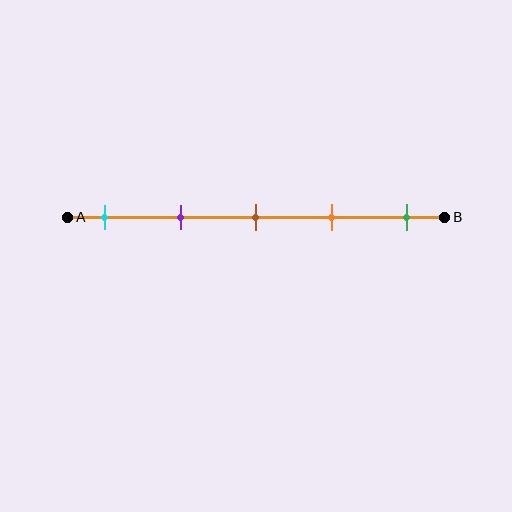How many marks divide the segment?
There are 5 marks dividing the segment.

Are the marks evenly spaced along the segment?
Yes, the marks are approximately evenly spaced.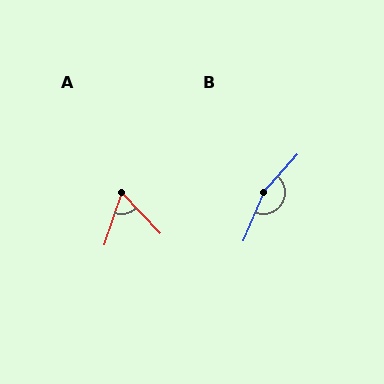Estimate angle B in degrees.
Approximately 161 degrees.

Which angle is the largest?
B, at approximately 161 degrees.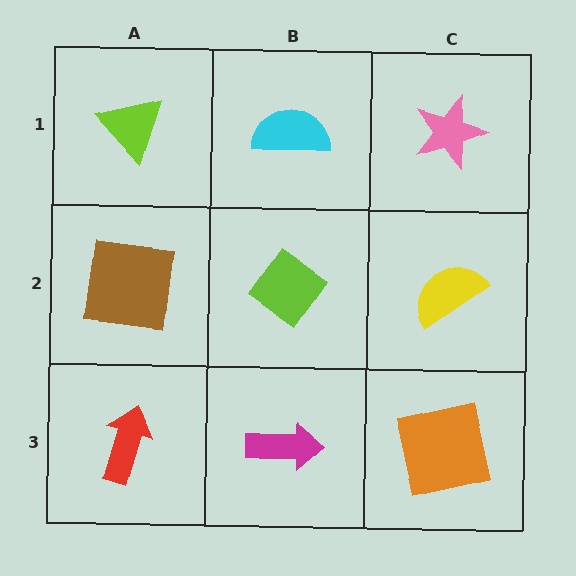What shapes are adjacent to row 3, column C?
A yellow semicircle (row 2, column C), a magenta arrow (row 3, column B).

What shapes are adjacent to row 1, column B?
A lime diamond (row 2, column B), a lime triangle (row 1, column A), a pink star (row 1, column C).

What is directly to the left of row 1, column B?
A lime triangle.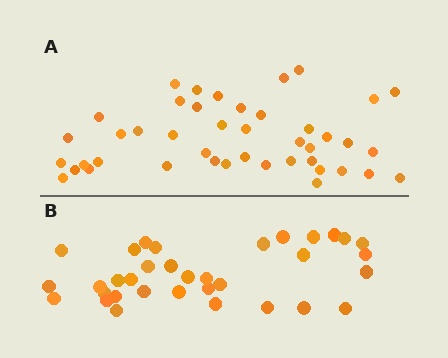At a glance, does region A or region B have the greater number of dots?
Region A (the top region) has more dots.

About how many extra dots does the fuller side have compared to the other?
Region A has roughly 8 or so more dots than region B.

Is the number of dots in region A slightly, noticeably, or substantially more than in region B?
Region A has noticeably more, but not dramatically so. The ratio is roughly 1.3 to 1.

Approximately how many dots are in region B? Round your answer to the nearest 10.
About 30 dots. (The exact count is 34, which rounds to 30.)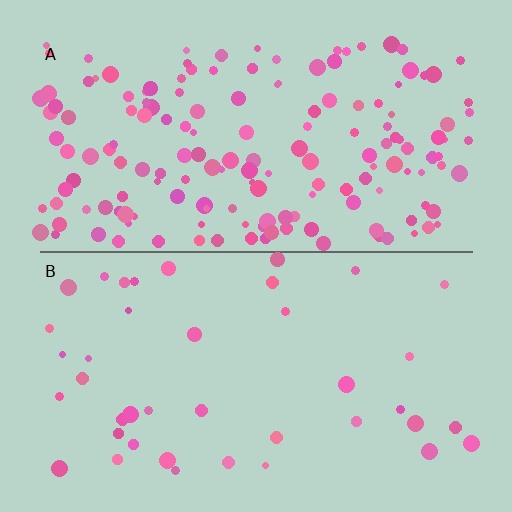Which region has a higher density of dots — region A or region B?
A (the top).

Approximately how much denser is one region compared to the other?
Approximately 4.1× — region A over region B.